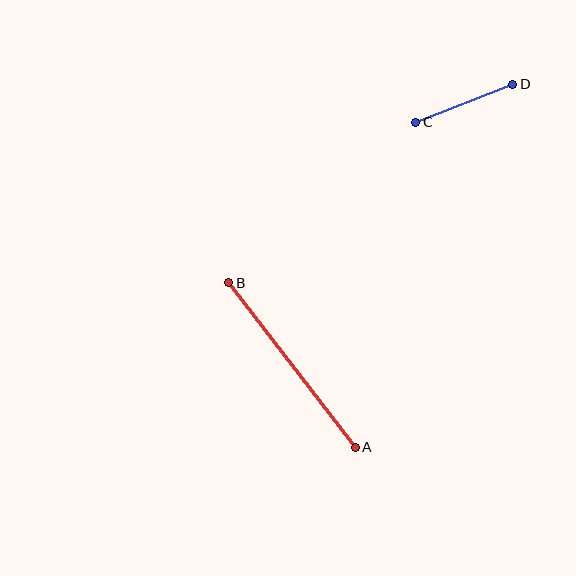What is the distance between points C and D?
The distance is approximately 104 pixels.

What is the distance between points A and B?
The distance is approximately 208 pixels.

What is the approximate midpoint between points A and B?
The midpoint is at approximately (292, 365) pixels.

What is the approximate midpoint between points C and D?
The midpoint is at approximately (464, 103) pixels.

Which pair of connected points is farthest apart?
Points A and B are farthest apart.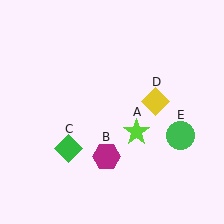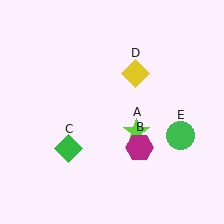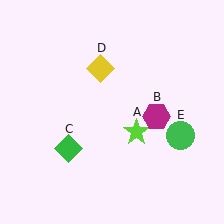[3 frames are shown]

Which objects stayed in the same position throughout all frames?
Lime star (object A) and green diamond (object C) and green circle (object E) remained stationary.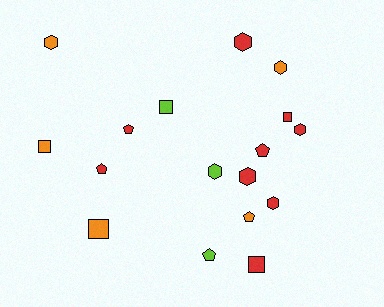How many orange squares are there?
There are 2 orange squares.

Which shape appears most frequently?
Hexagon, with 7 objects.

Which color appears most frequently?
Red, with 9 objects.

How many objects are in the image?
There are 17 objects.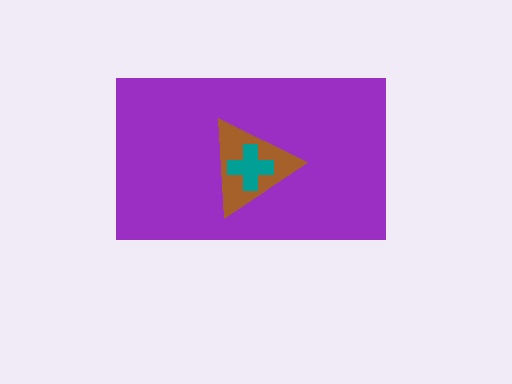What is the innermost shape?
The teal cross.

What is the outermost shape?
The purple rectangle.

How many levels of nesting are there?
3.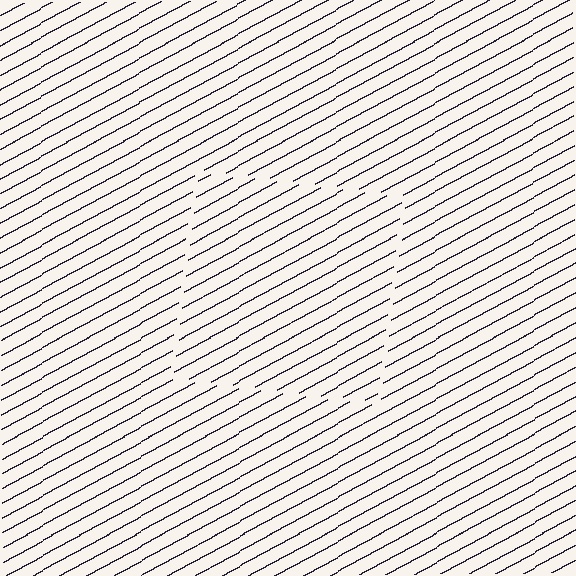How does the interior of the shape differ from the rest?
The interior of the shape contains the same grating, shifted by half a period — the contour is defined by the phase discontinuity where line-ends from the inner and outer gratings abut.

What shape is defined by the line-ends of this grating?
An illusory square. The interior of the shape contains the same grating, shifted by half a period — the contour is defined by the phase discontinuity where line-ends from the inner and outer gratings abut.